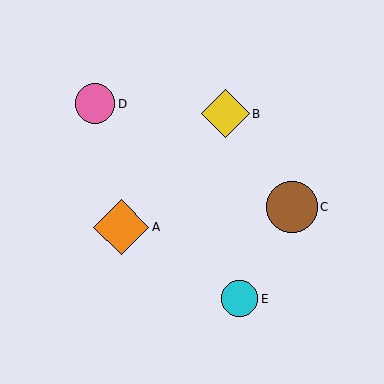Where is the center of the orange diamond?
The center of the orange diamond is at (121, 227).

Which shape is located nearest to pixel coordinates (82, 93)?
The pink circle (labeled D) at (95, 104) is nearest to that location.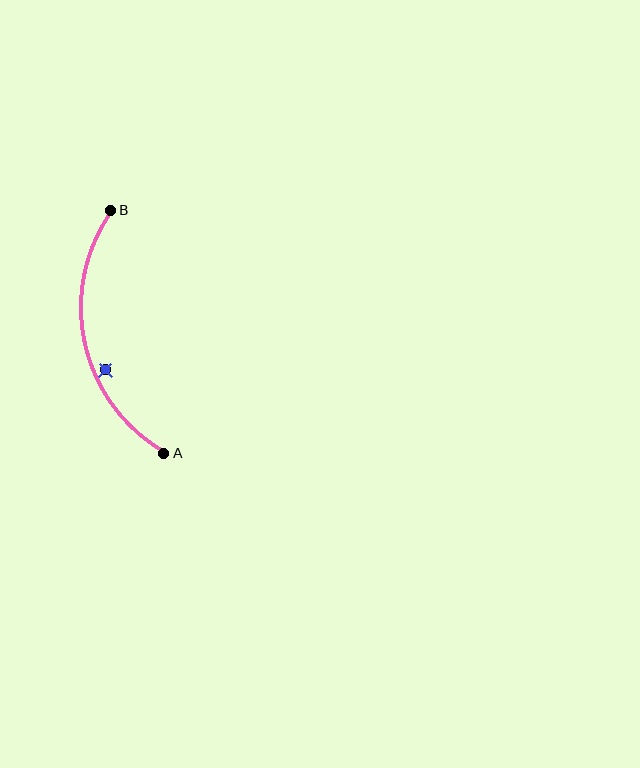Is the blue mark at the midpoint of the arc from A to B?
No — the blue mark does not lie on the arc at all. It sits slightly inside the curve.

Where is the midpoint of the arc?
The arc midpoint is the point on the curve farthest from the straight line joining A and B. It sits to the left of that line.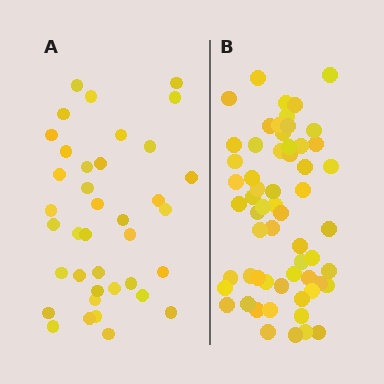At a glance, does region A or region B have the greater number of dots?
Region B (the right region) has more dots.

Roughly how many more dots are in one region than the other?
Region B has approximately 20 more dots than region A.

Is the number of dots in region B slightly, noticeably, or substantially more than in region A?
Region B has substantially more. The ratio is roughly 1.6 to 1.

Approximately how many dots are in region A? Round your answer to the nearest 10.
About 40 dots. (The exact count is 38, which rounds to 40.)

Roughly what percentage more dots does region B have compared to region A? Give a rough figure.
About 60% more.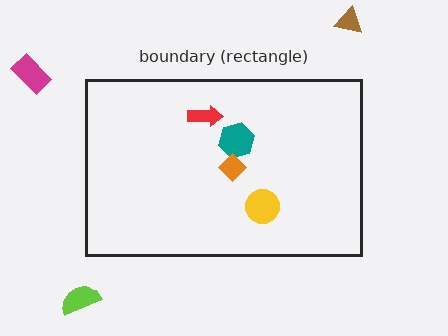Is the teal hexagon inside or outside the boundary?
Inside.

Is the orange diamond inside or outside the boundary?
Inside.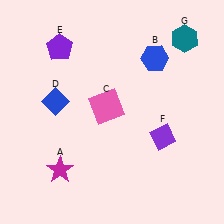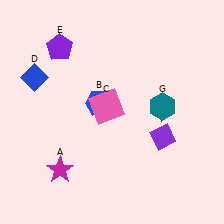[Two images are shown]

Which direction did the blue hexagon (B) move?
The blue hexagon (B) moved left.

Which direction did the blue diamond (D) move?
The blue diamond (D) moved up.